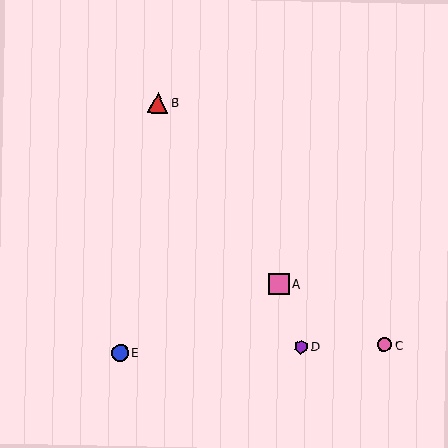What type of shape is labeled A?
Shape A is a pink square.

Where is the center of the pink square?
The center of the pink square is at (279, 284).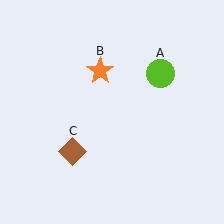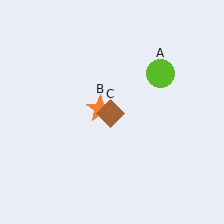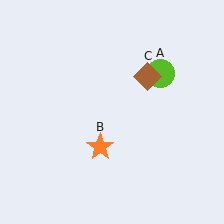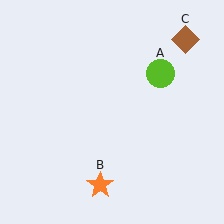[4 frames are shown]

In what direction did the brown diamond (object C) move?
The brown diamond (object C) moved up and to the right.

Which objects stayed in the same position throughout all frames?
Lime circle (object A) remained stationary.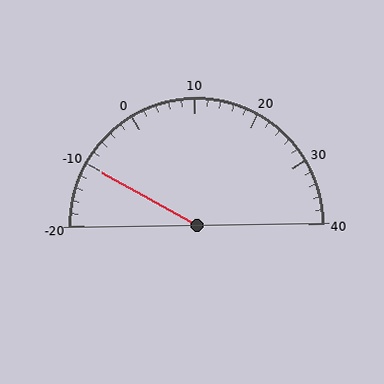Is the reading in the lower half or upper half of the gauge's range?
The reading is in the lower half of the range (-20 to 40).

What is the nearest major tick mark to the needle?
The nearest major tick mark is -10.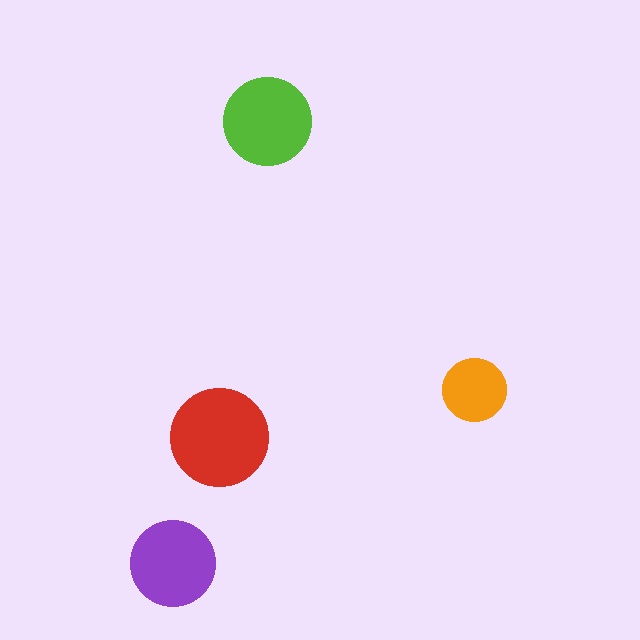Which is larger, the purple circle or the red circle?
The red one.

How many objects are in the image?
There are 4 objects in the image.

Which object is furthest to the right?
The orange circle is rightmost.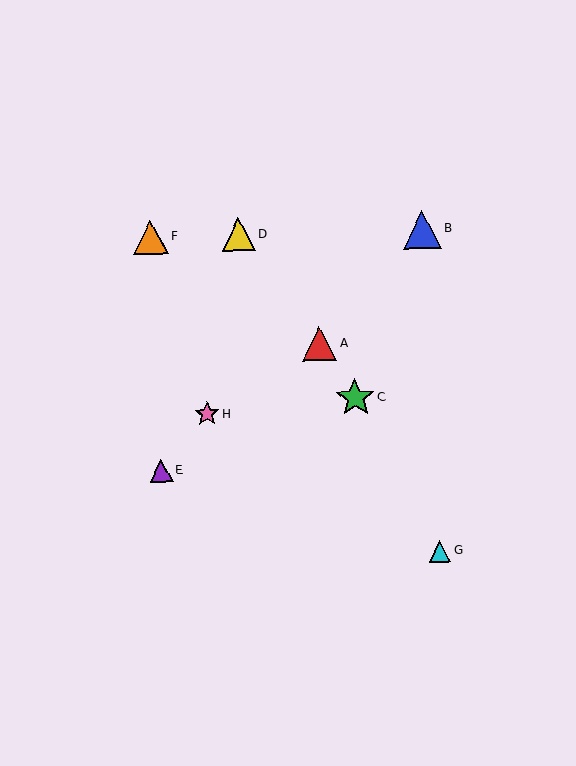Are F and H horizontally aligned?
No, F is at y≈237 and H is at y≈414.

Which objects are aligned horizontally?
Objects B, D, F are aligned horizontally.